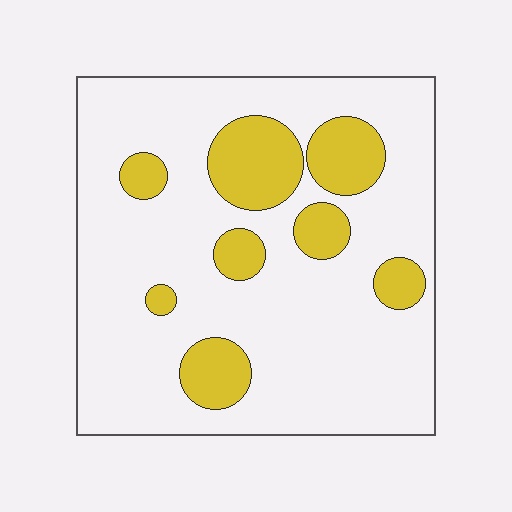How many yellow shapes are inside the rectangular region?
8.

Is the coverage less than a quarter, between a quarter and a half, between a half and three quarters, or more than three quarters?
Less than a quarter.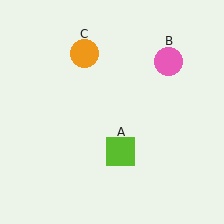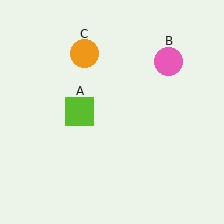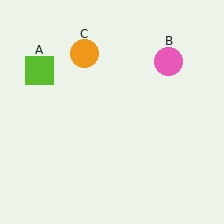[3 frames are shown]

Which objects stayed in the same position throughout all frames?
Pink circle (object B) and orange circle (object C) remained stationary.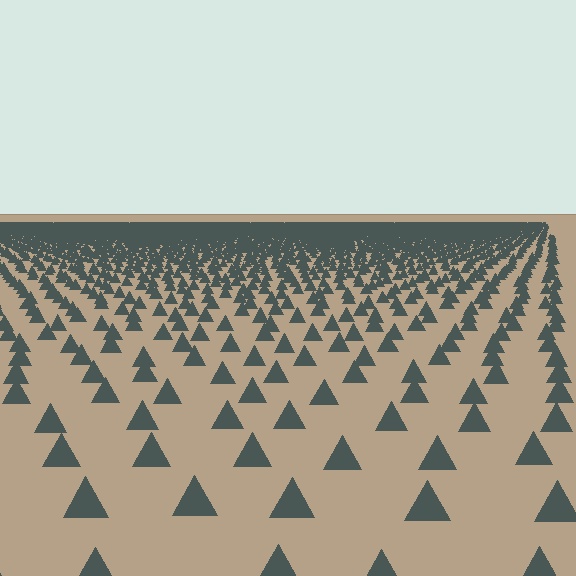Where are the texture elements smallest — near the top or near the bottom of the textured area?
Near the top.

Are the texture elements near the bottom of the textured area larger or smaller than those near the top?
Larger. Near the bottom, elements are closer to the viewer and appear at a bigger on-screen size.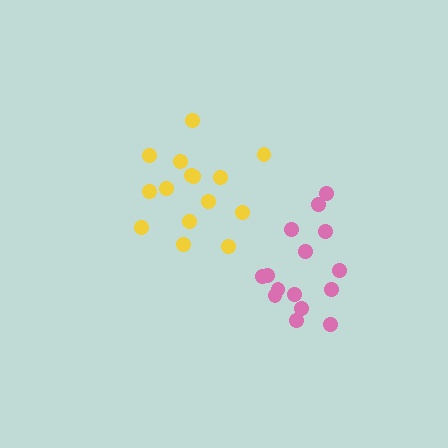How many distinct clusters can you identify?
There are 2 distinct clusters.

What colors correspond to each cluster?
The clusters are colored: pink, yellow.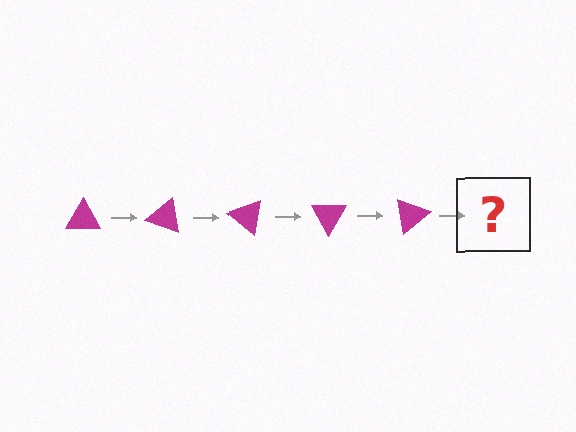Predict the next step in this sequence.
The next step is a magenta triangle rotated 100 degrees.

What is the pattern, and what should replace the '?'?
The pattern is that the triangle rotates 20 degrees each step. The '?' should be a magenta triangle rotated 100 degrees.